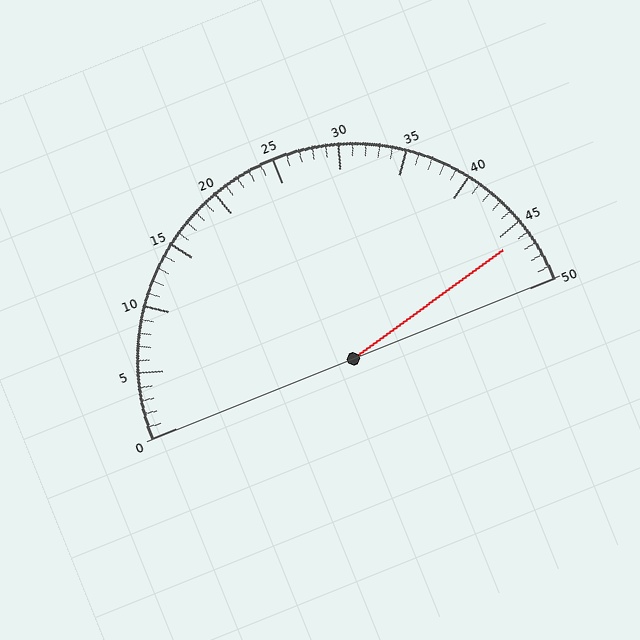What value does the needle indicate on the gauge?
The needle indicates approximately 46.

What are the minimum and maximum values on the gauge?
The gauge ranges from 0 to 50.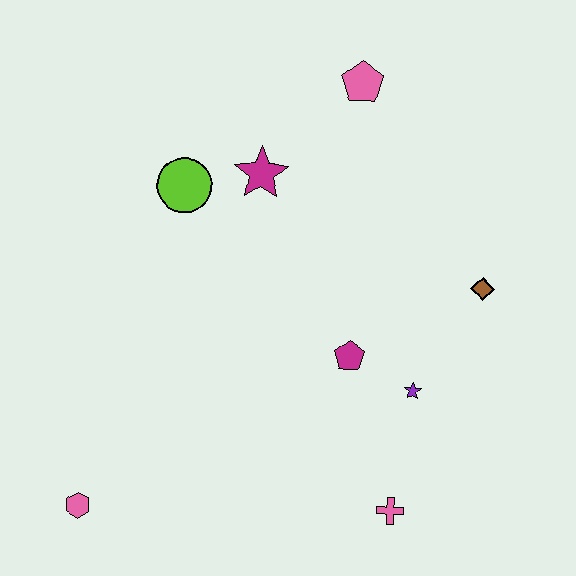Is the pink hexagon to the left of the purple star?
Yes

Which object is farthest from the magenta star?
The pink hexagon is farthest from the magenta star.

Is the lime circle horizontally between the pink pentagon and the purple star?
No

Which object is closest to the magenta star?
The lime circle is closest to the magenta star.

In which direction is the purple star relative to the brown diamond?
The purple star is below the brown diamond.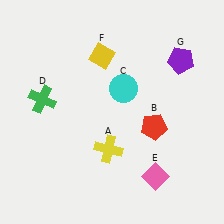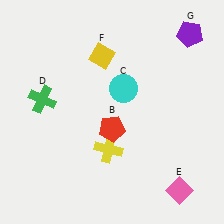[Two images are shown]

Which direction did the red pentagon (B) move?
The red pentagon (B) moved left.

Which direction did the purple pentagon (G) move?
The purple pentagon (G) moved up.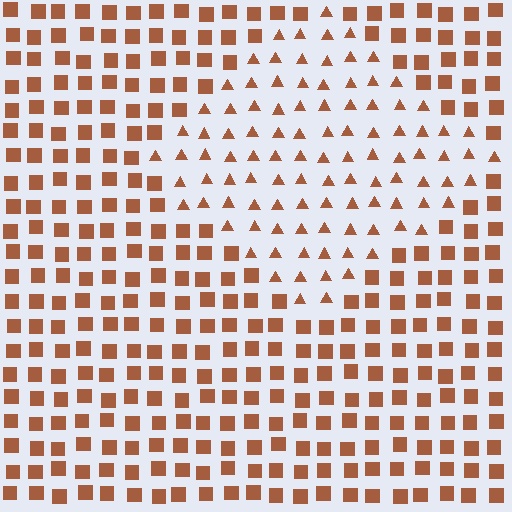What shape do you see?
I see a diamond.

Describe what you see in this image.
The image is filled with small brown elements arranged in a uniform grid. A diamond-shaped region contains triangles, while the surrounding area contains squares. The boundary is defined purely by the change in element shape.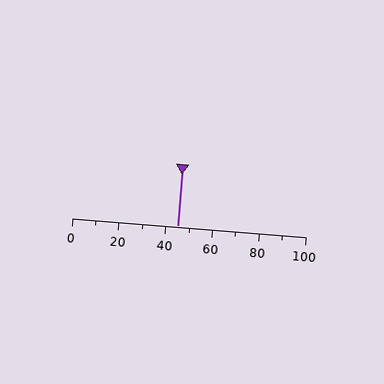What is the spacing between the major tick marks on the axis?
The major ticks are spaced 20 apart.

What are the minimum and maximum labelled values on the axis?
The axis runs from 0 to 100.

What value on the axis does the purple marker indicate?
The marker indicates approximately 45.